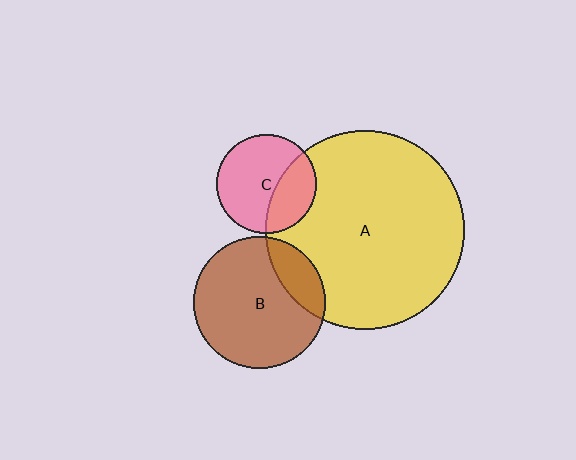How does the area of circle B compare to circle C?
Approximately 1.7 times.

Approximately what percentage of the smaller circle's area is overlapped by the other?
Approximately 35%.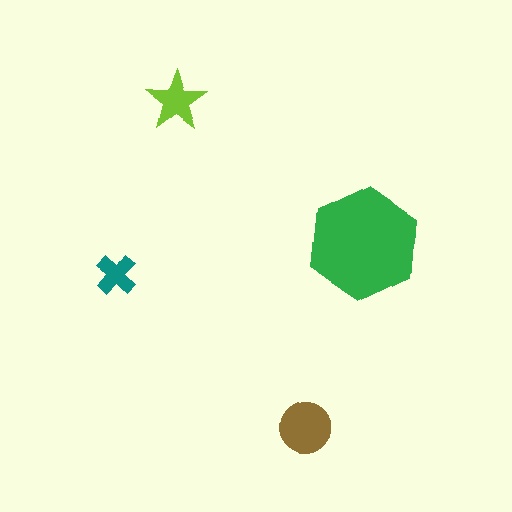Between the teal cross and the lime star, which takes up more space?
The lime star.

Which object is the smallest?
The teal cross.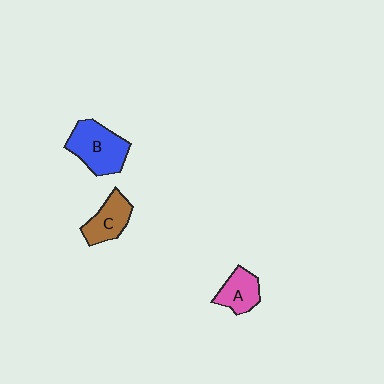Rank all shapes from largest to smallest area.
From largest to smallest: B (blue), C (brown), A (pink).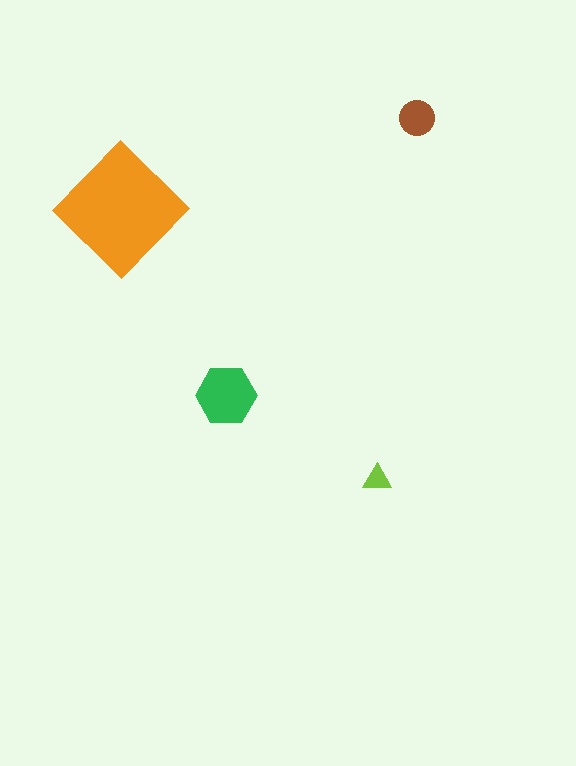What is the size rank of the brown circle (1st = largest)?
3rd.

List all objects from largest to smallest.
The orange diamond, the green hexagon, the brown circle, the lime triangle.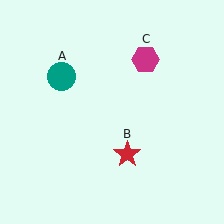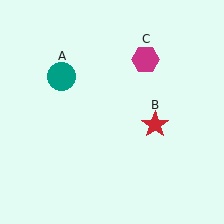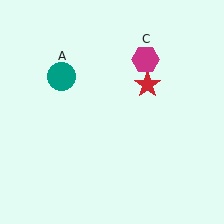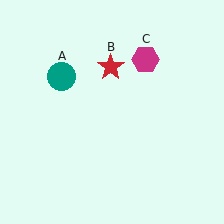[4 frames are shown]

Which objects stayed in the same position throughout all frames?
Teal circle (object A) and magenta hexagon (object C) remained stationary.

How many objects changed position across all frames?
1 object changed position: red star (object B).